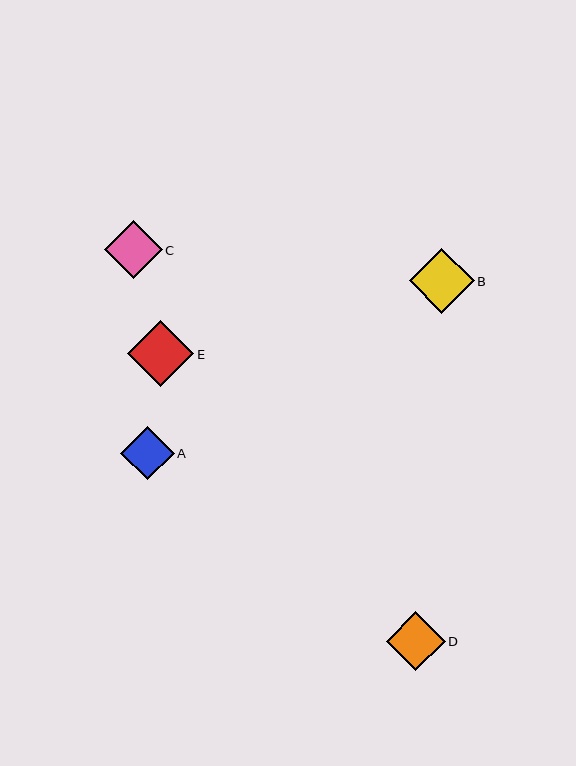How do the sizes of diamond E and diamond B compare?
Diamond E and diamond B are approximately the same size.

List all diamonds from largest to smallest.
From largest to smallest: E, B, D, C, A.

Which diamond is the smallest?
Diamond A is the smallest with a size of approximately 54 pixels.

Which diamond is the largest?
Diamond E is the largest with a size of approximately 66 pixels.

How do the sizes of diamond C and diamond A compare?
Diamond C and diamond A are approximately the same size.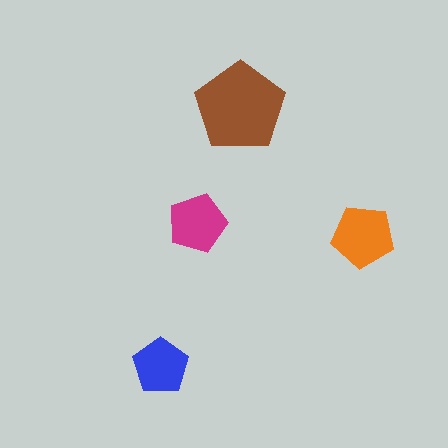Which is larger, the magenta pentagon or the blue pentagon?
The magenta one.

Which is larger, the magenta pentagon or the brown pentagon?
The brown one.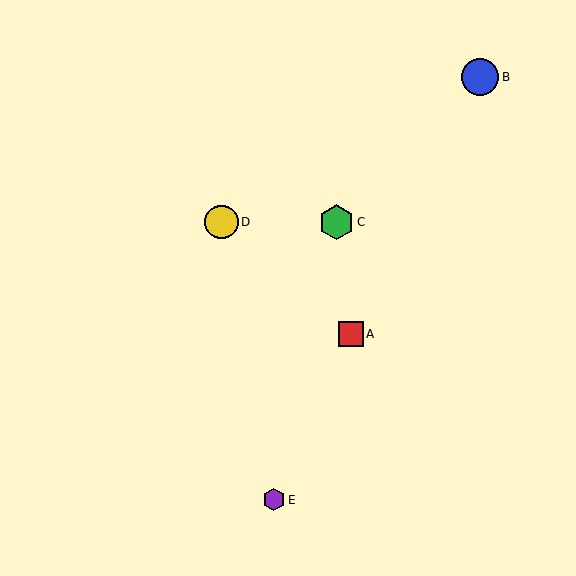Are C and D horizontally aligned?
Yes, both are at y≈222.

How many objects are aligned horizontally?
2 objects (C, D) are aligned horizontally.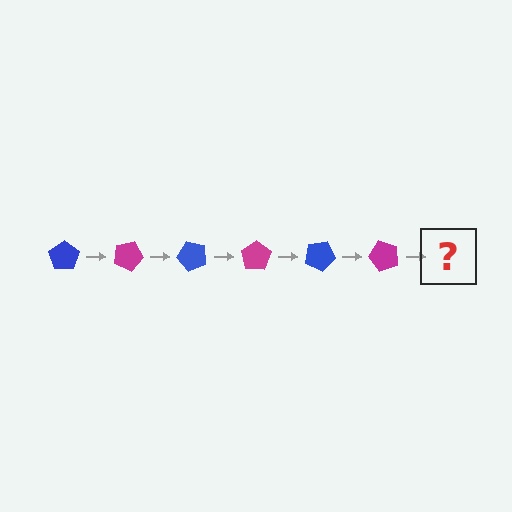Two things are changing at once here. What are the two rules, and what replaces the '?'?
The two rules are that it rotates 25 degrees each step and the color cycles through blue and magenta. The '?' should be a blue pentagon, rotated 150 degrees from the start.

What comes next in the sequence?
The next element should be a blue pentagon, rotated 150 degrees from the start.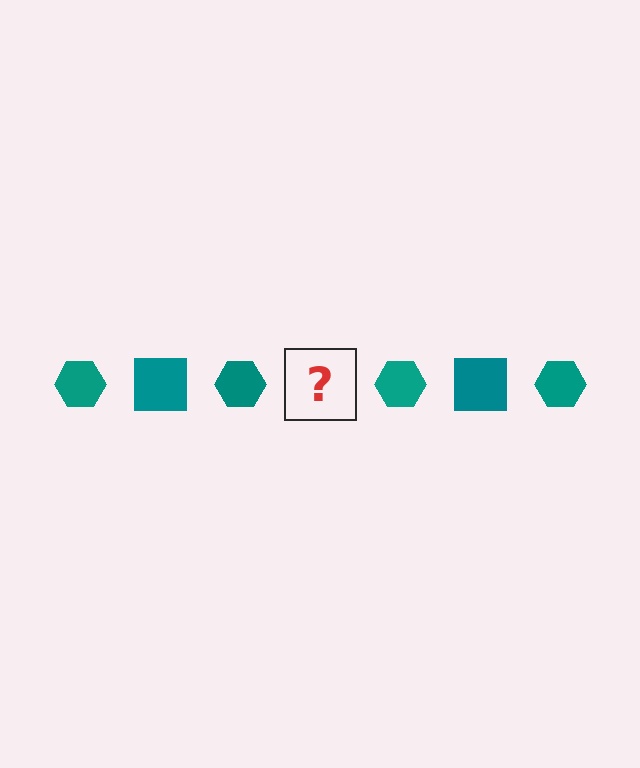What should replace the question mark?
The question mark should be replaced with a teal square.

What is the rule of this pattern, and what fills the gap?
The rule is that the pattern cycles through hexagon, square shapes in teal. The gap should be filled with a teal square.